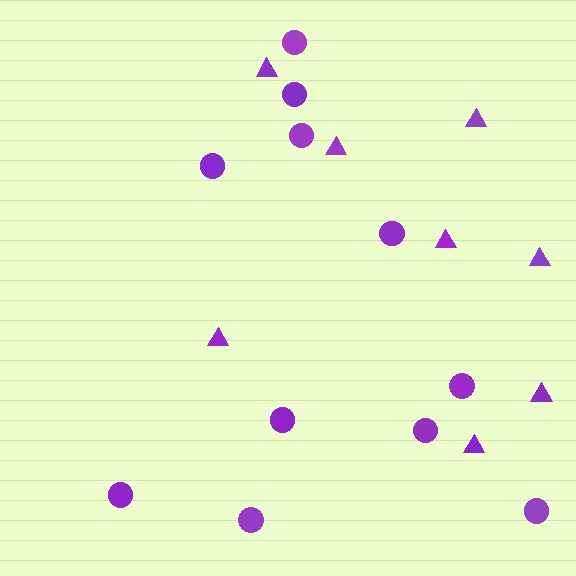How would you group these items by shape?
There are 2 groups: one group of circles (11) and one group of triangles (8).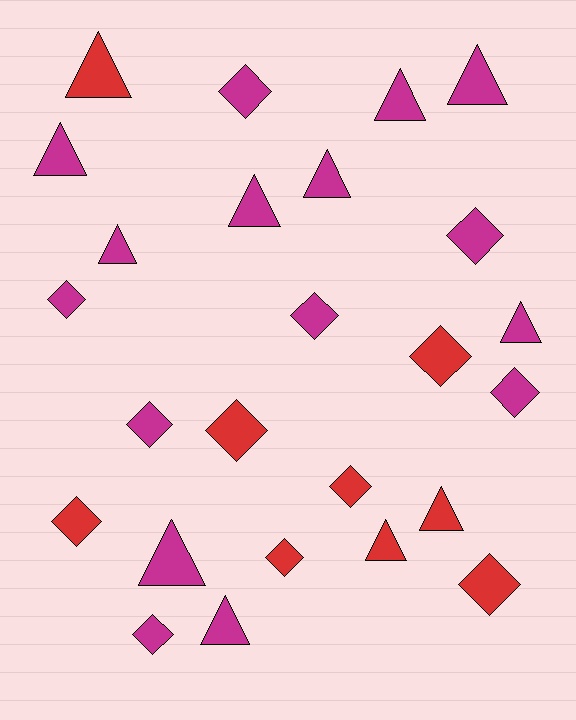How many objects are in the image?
There are 25 objects.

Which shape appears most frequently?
Diamond, with 13 objects.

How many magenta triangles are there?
There are 9 magenta triangles.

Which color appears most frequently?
Magenta, with 16 objects.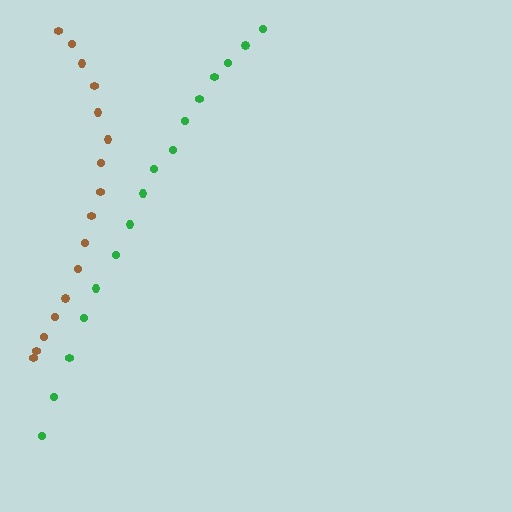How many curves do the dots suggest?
There are 2 distinct paths.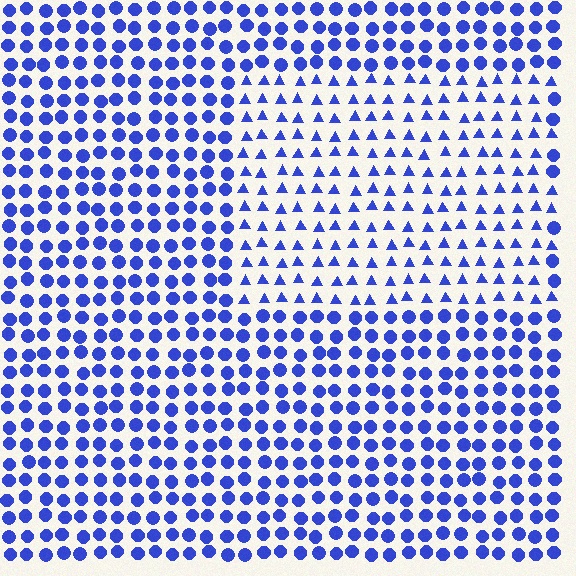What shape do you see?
I see a rectangle.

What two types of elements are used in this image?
The image uses triangles inside the rectangle region and circles outside it.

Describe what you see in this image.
The image is filled with small blue elements arranged in a uniform grid. A rectangle-shaped region contains triangles, while the surrounding area contains circles. The boundary is defined purely by the change in element shape.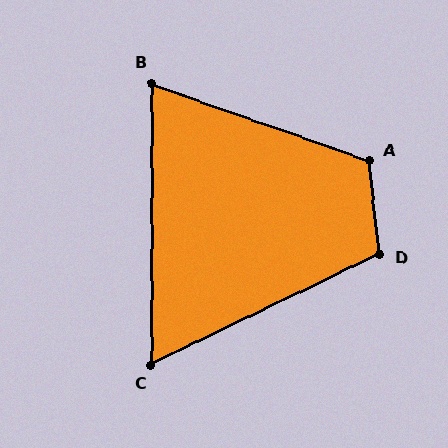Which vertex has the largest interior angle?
A, at approximately 116 degrees.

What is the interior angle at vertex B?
Approximately 71 degrees (acute).